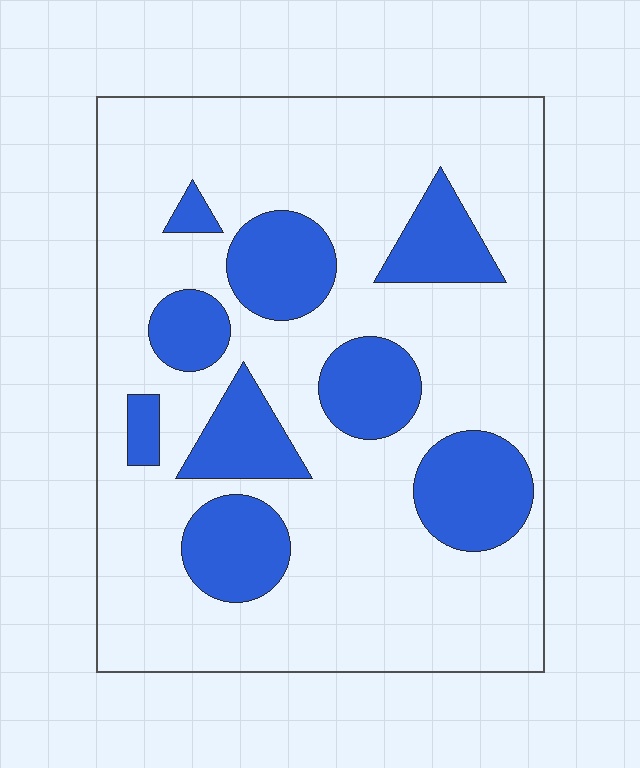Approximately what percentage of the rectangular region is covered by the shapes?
Approximately 25%.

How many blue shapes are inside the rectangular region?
9.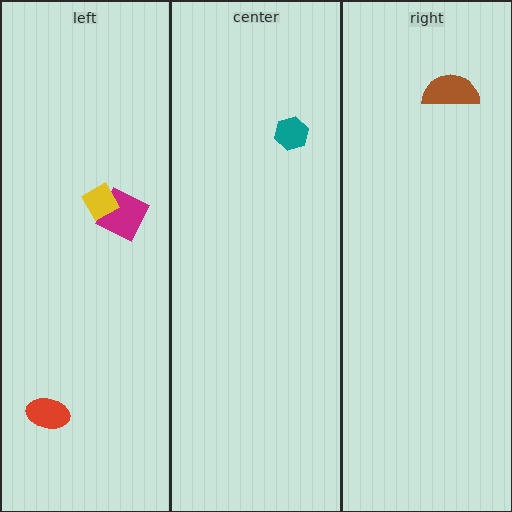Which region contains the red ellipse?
The left region.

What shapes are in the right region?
The brown semicircle.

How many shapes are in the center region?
1.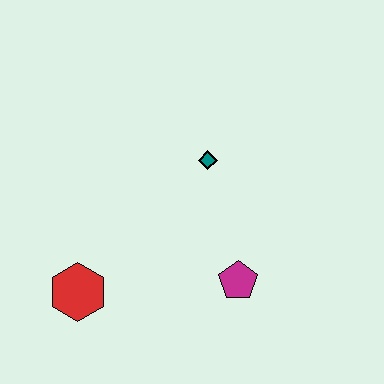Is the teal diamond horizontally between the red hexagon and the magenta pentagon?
Yes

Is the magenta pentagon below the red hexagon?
No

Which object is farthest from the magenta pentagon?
The red hexagon is farthest from the magenta pentagon.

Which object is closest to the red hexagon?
The magenta pentagon is closest to the red hexagon.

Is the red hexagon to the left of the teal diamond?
Yes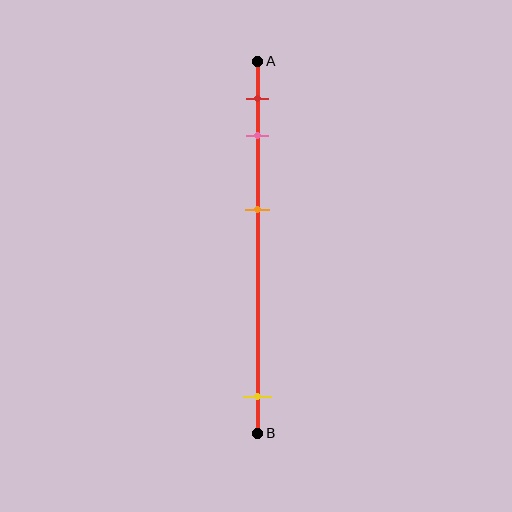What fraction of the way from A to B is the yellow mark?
The yellow mark is approximately 90% (0.9) of the way from A to B.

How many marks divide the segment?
There are 4 marks dividing the segment.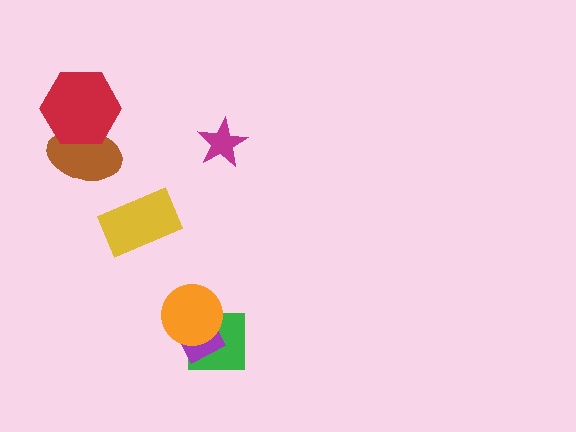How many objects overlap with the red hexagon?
1 object overlaps with the red hexagon.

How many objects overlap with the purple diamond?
2 objects overlap with the purple diamond.